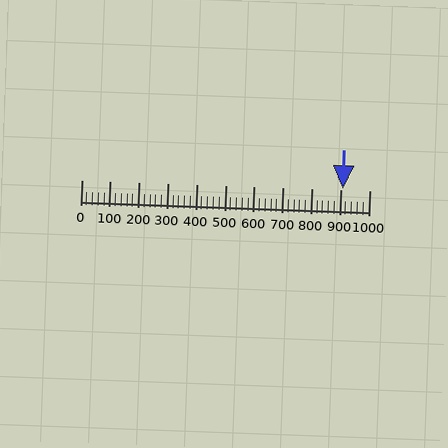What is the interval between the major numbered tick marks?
The major tick marks are spaced 100 units apart.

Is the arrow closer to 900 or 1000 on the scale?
The arrow is closer to 900.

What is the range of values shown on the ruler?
The ruler shows values from 0 to 1000.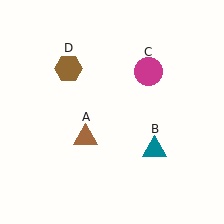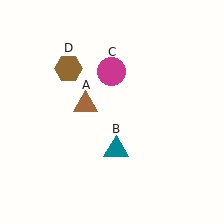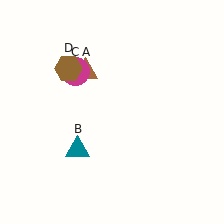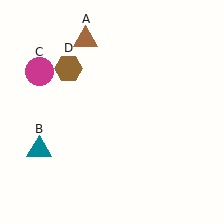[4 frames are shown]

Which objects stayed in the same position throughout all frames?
Brown hexagon (object D) remained stationary.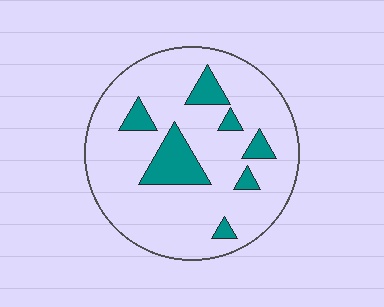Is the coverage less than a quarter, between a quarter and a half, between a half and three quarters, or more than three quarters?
Less than a quarter.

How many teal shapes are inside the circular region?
7.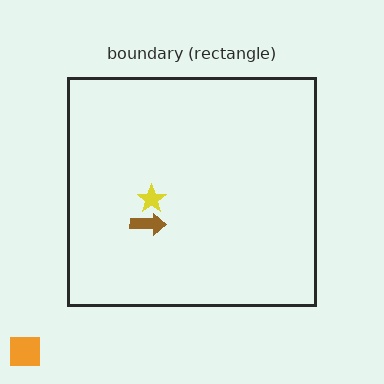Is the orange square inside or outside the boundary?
Outside.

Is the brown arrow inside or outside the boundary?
Inside.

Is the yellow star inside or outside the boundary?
Inside.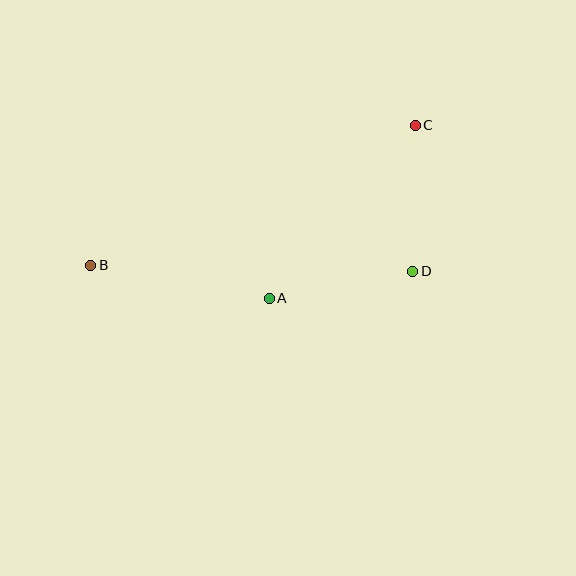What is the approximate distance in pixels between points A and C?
The distance between A and C is approximately 227 pixels.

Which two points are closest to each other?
Points C and D are closest to each other.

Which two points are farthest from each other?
Points B and C are farthest from each other.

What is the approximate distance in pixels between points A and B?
The distance between A and B is approximately 181 pixels.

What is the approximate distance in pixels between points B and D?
The distance between B and D is approximately 322 pixels.